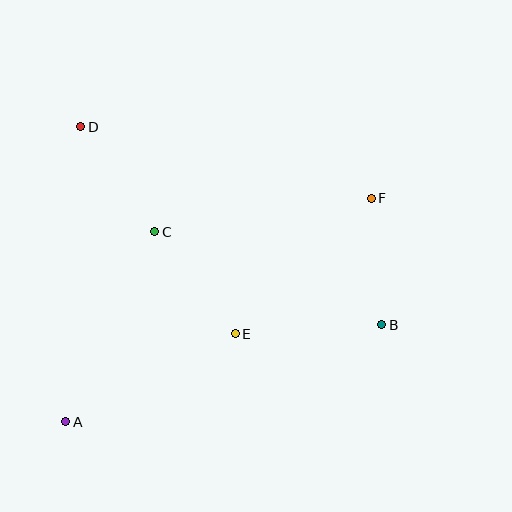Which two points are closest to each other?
Points B and F are closest to each other.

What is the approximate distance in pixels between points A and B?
The distance between A and B is approximately 331 pixels.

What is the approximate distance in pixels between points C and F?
The distance between C and F is approximately 219 pixels.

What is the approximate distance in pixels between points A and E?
The distance between A and E is approximately 191 pixels.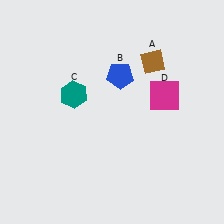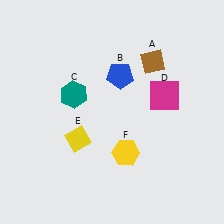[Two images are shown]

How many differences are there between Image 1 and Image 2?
There are 2 differences between the two images.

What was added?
A yellow diamond (E), a yellow hexagon (F) were added in Image 2.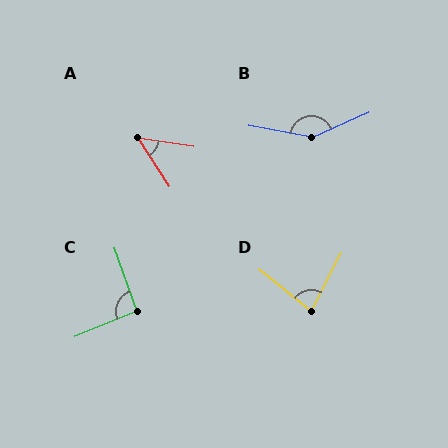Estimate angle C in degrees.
Approximately 92 degrees.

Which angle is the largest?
B, at approximately 145 degrees.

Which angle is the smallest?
A, at approximately 49 degrees.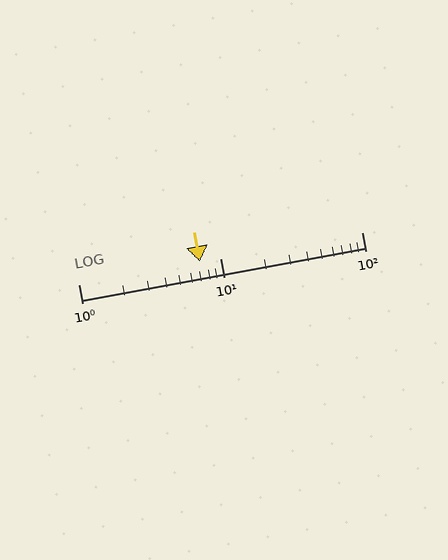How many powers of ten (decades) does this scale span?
The scale spans 2 decades, from 1 to 100.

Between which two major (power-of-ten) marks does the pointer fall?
The pointer is between 1 and 10.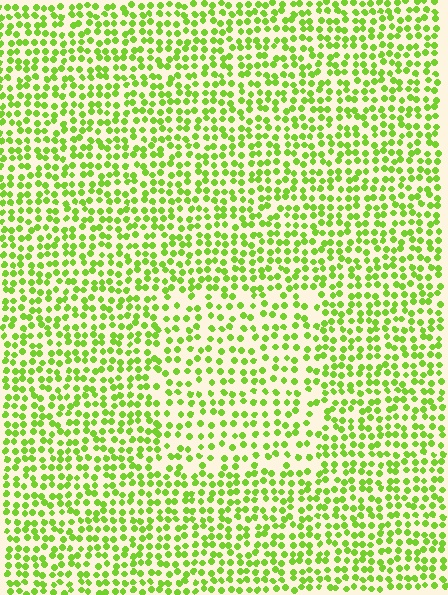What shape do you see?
I see a rectangle.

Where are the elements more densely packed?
The elements are more densely packed outside the rectangle boundary.